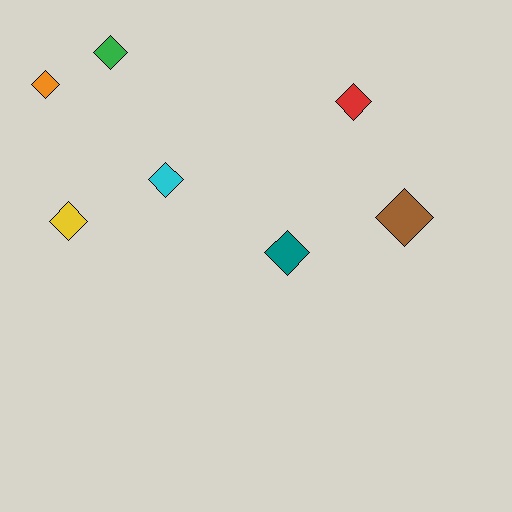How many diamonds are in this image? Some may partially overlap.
There are 7 diamonds.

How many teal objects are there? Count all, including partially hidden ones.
There is 1 teal object.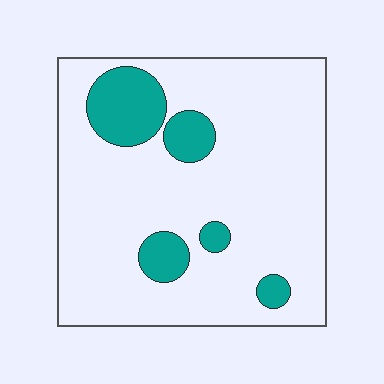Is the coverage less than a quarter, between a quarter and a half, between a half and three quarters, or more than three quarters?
Less than a quarter.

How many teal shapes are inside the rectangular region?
5.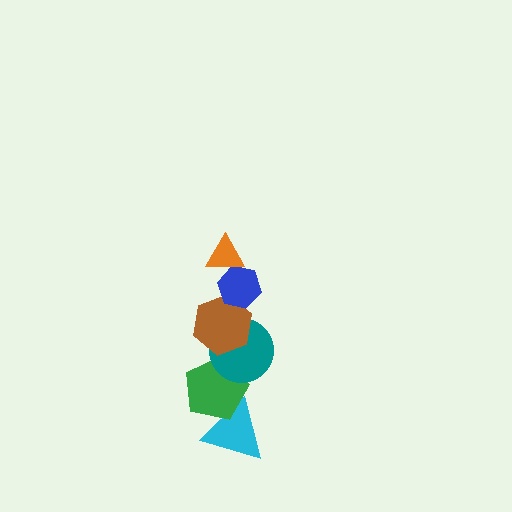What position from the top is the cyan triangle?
The cyan triangle is 6th from the top.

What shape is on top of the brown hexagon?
The blue hexagon is on top of the brown hexagon.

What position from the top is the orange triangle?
The orange triangle is 1st from the top.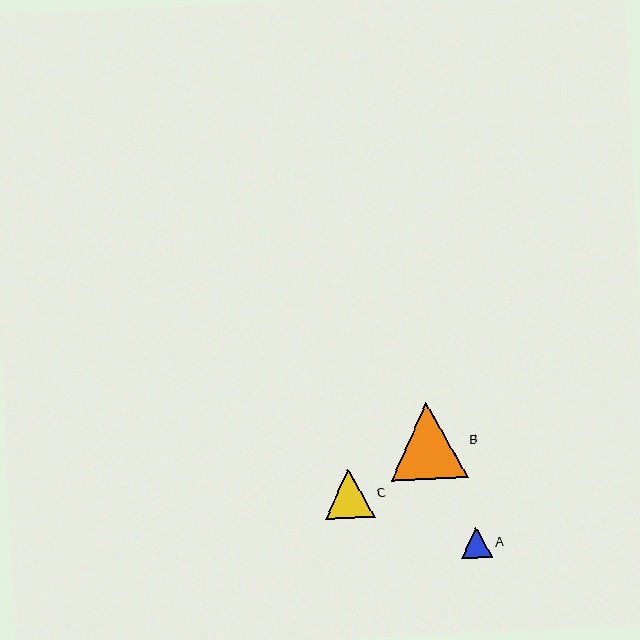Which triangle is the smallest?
Triangle A is the smallest with a size of approximately 31 pixels.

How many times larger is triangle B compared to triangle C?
Triangle B is approximately 1.6 times the size of triangle C.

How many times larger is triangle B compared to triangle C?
Triangle B is approximately 1.6 times the size of triangle C.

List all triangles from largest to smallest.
From largest to smallest: B, C, A.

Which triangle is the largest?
Triangle B is the largest with a size of approximately 77 pixels.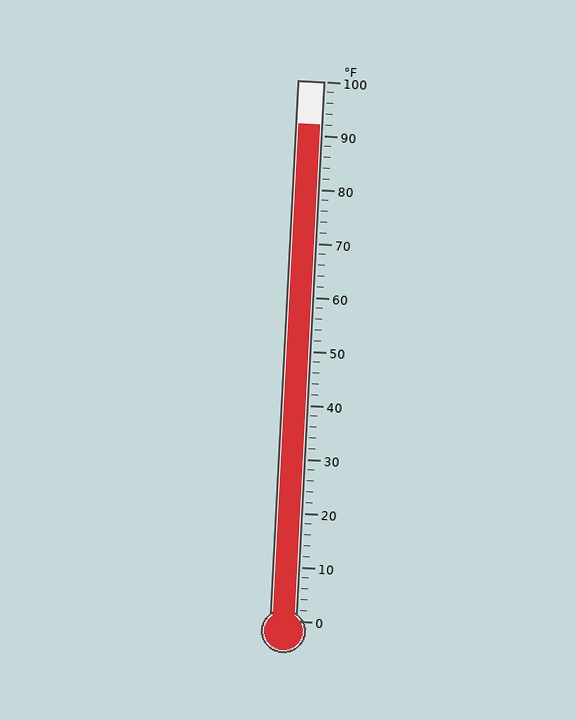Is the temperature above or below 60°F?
The temperature is above 60°F.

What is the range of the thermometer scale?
The thermometer scale ranges from 0°F to 100°F.